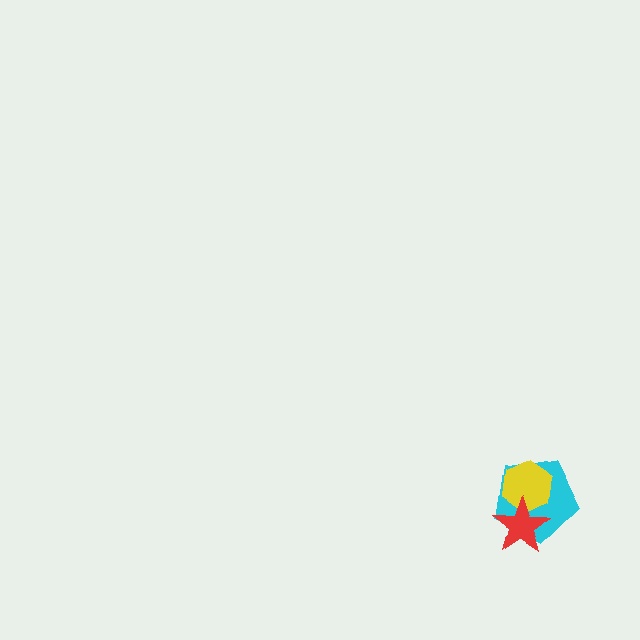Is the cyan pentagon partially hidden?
Yes, it is partially covered by another shape.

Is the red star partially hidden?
No, no other shape covers it.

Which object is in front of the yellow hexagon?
The red star is in front of the yellow hexagon.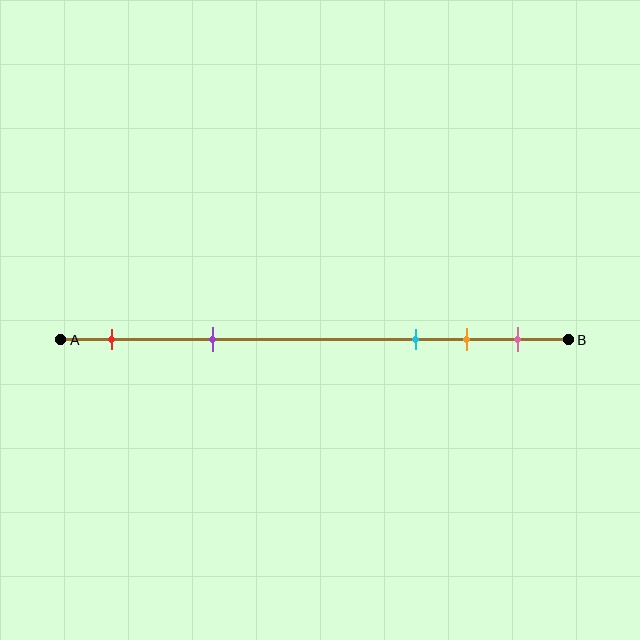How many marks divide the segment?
There are 5 marks dividing the segment.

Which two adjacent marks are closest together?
The orange and pink marks are the closest adjacent pair.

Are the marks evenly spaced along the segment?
No, the marks are not evenly spaced.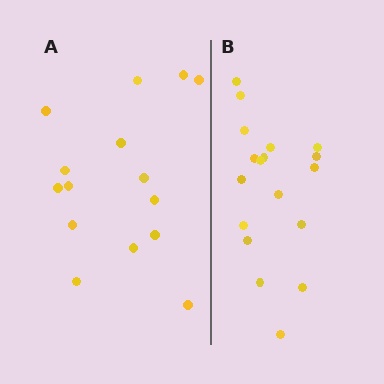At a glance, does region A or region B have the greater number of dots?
Region B (the right region) has more dots.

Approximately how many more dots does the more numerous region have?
Region B has just a few more — roughly 2 or 3 more dots than region A.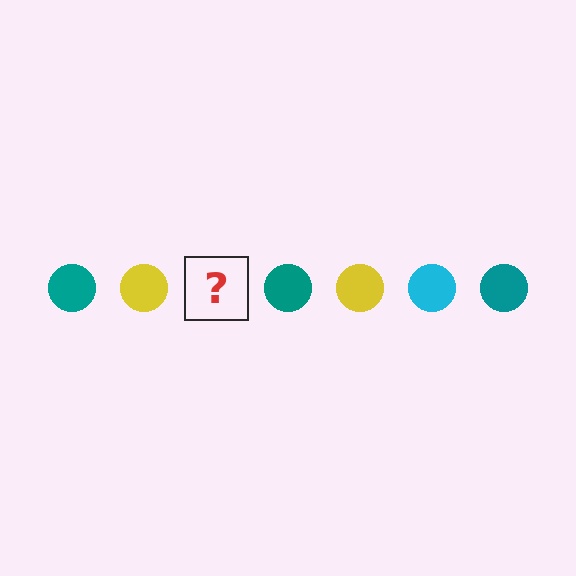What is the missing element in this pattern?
The missing element is a cyan circle.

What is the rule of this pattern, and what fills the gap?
The rule is that the pattern cycles through teal, yellow, cyan circles. The gap should be filled with a cyan circle.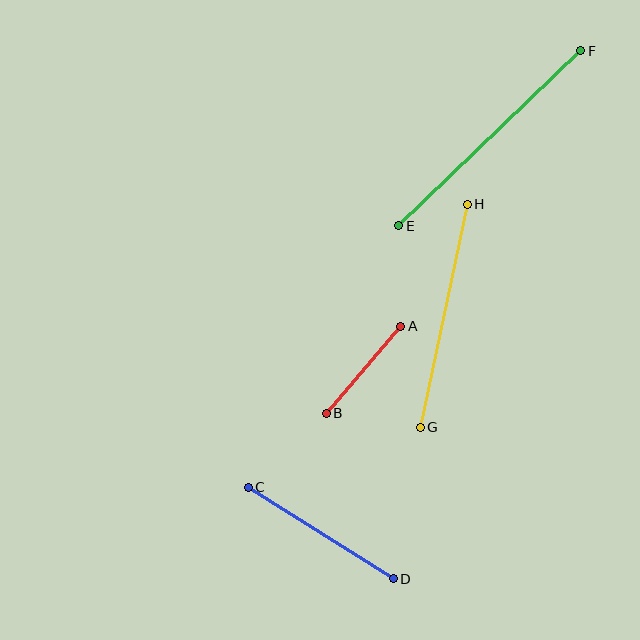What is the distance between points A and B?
The distance is approximately 115 pixels.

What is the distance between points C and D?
The distance is approximately 171 pixels.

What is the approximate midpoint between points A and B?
The midpoint is at approximately (363, 370) pixels.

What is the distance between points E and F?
The distance is approximately 253 pixels.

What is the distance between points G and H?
The distance is approximately 228 pixels.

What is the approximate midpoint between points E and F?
The midpoint is at approximately (490, 138) pixels.